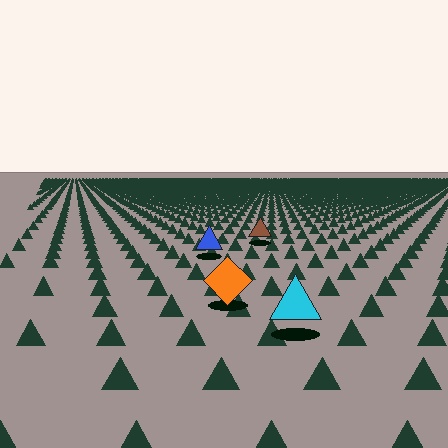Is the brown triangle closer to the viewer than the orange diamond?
No. The orange diamond is closer — you can tell from the texture gradient: the ground texture is coarser near it.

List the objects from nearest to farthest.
From nearest to farthest: the cyan triangle, the orange diamond, the blue triangle, the brown triangle.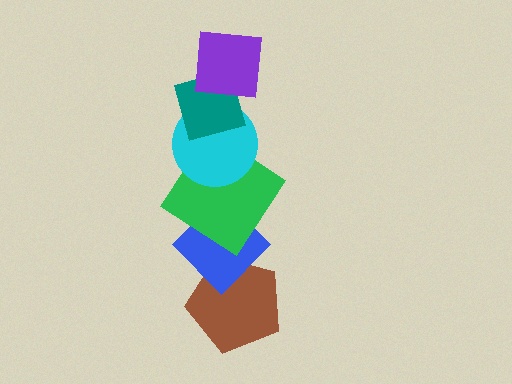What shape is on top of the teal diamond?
The purple square is on top of the teal diamond.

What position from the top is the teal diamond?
The teal diamond is 2nd from the top.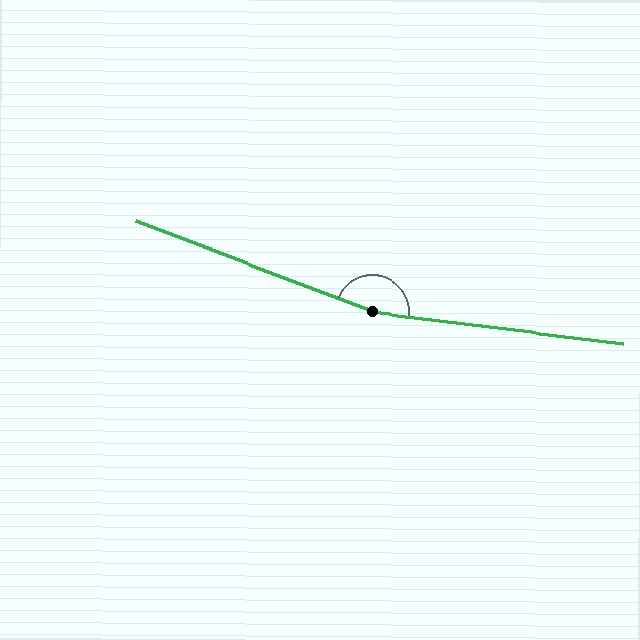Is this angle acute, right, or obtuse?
It is obtuse.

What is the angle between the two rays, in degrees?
Approximately 166 degrees.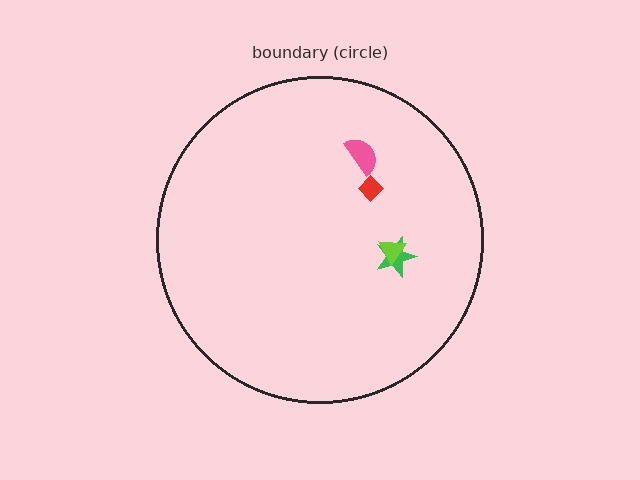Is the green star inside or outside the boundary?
Inside.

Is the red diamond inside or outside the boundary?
Inside.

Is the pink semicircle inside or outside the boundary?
Inside.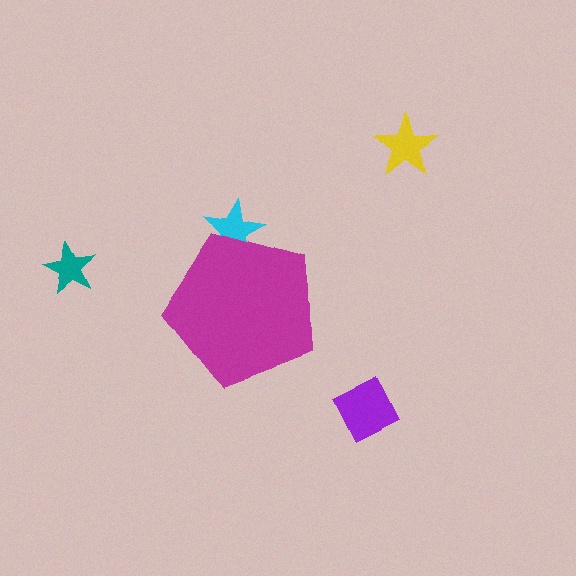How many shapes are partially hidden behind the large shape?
1 shape is partially hidden.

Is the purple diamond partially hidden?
No, the purple diamond is fully visible.